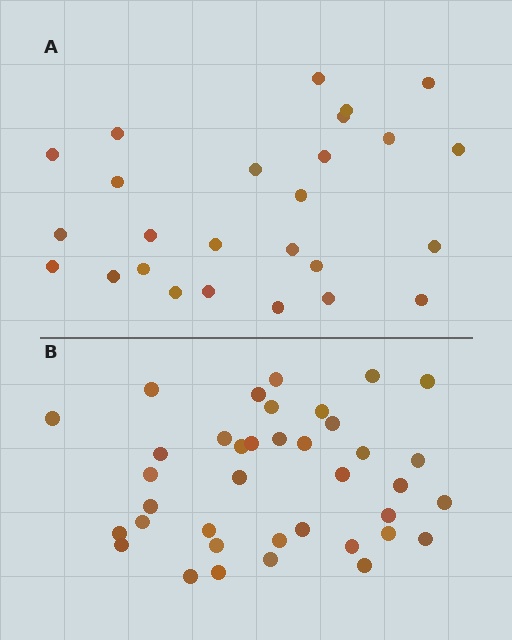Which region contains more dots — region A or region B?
Region B (the bottom region) has more dots.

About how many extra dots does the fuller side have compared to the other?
Region B has roughly 12 or so more dots than region A.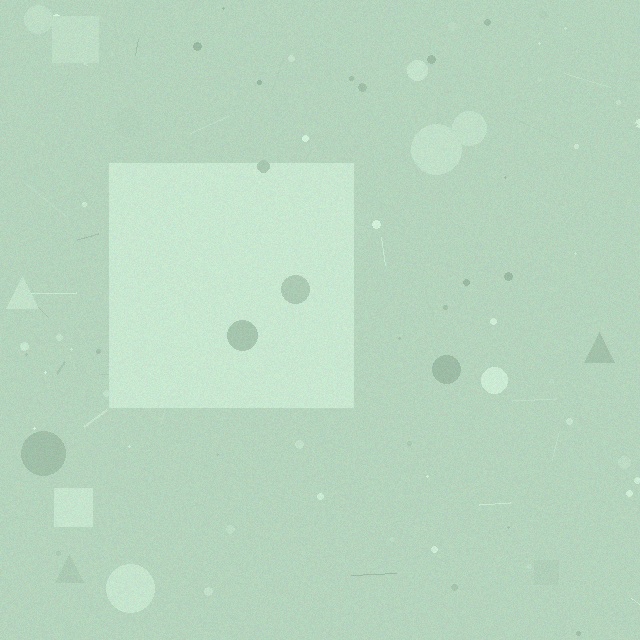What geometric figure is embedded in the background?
A square is embedded in the background.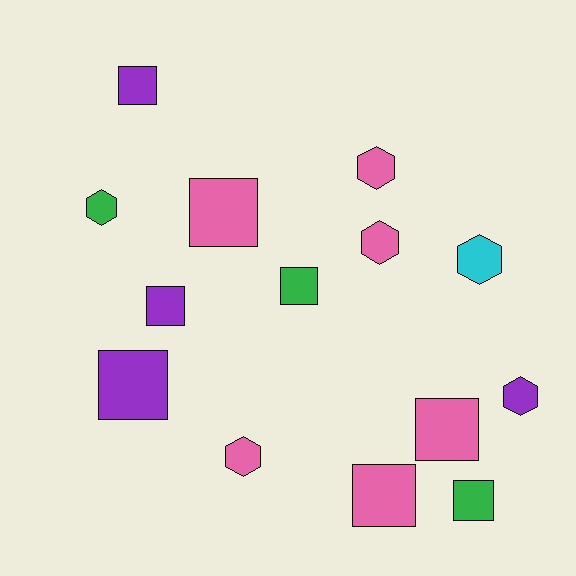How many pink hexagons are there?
There are 3 pink hexagons.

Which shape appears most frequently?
Square, with 8 objects.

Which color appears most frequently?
Pink, with 6 objects.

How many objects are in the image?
There are 14 objects.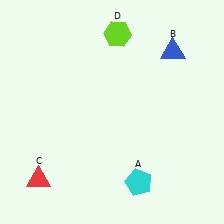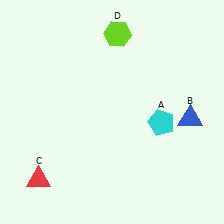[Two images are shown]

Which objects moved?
The objects that moved are: the cyan pentagon (A), the blue triangle (B).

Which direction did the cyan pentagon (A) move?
The cyan pentagon (A) moved up.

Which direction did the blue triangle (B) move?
The blue triangle (B) moved down.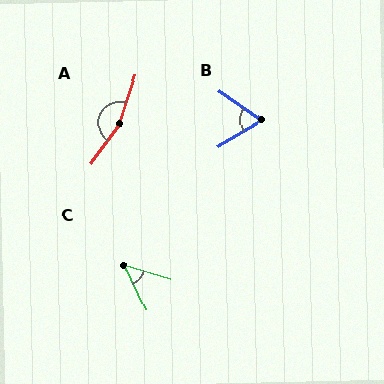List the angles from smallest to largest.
C (48°), B (66°), A (163°).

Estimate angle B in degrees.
Approximately 66 degrees.